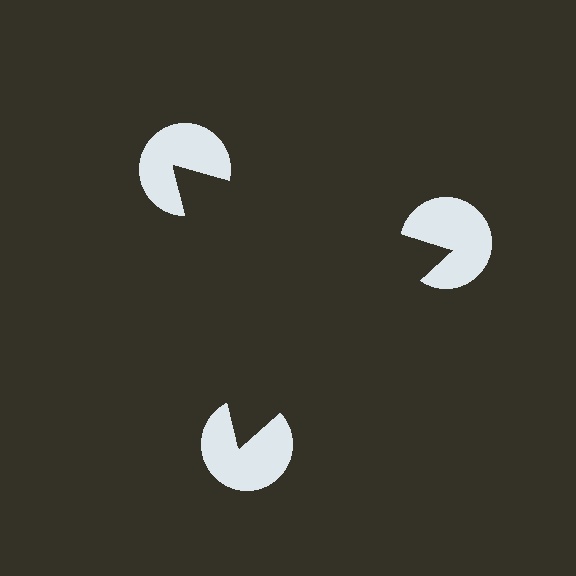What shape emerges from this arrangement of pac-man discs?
An illusory triangle — its edges are inferred from the aligned wedge cuts in the pac-man discs, not physically drawn.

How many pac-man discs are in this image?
There are 3 — one at each vertex of the illusory triangle.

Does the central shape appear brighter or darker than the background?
It typically appears slightly darker than the background, even though no actual brightness change is drawn.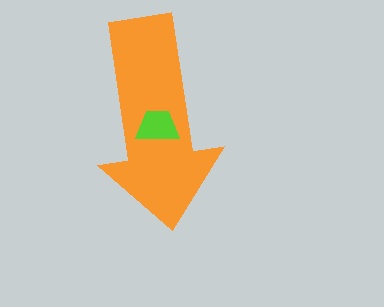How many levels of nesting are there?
2.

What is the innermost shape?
The lime trapezoid.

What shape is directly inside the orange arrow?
The lime trapezoid.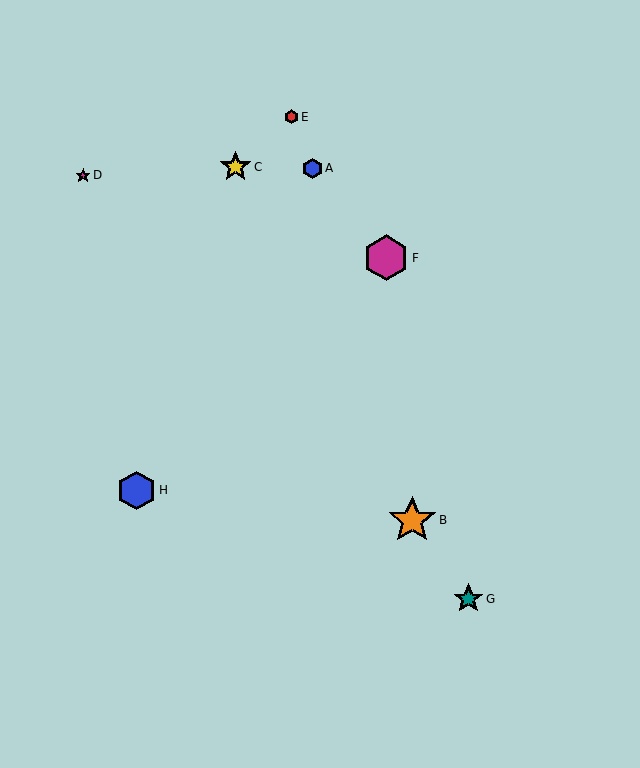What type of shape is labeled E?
Shape E is a red hexagon.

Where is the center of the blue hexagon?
The center of the blue hexagon is at (136, 490).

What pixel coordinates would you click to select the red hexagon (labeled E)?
Click at (291, 117) to select the red hexagon E.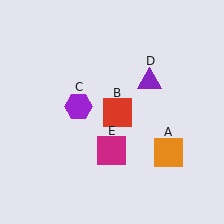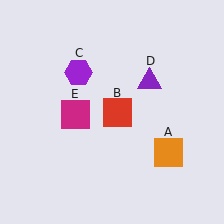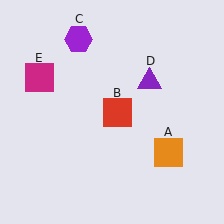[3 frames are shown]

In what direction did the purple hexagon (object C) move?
The purple hexagon (object C) moved up.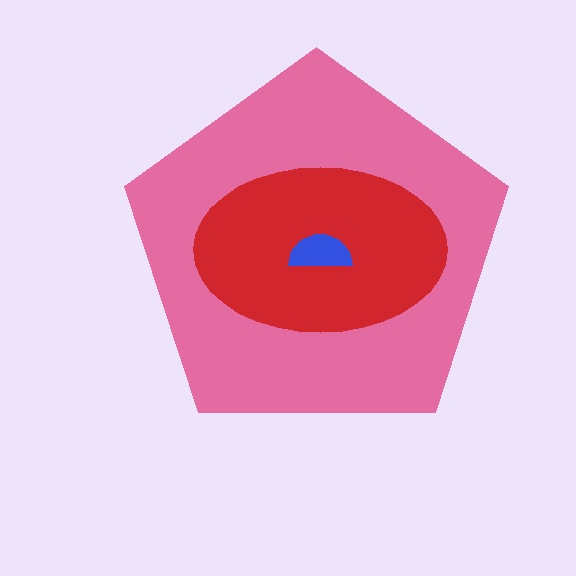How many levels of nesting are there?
3.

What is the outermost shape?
The pink pentagon.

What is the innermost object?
The blue semicircle.